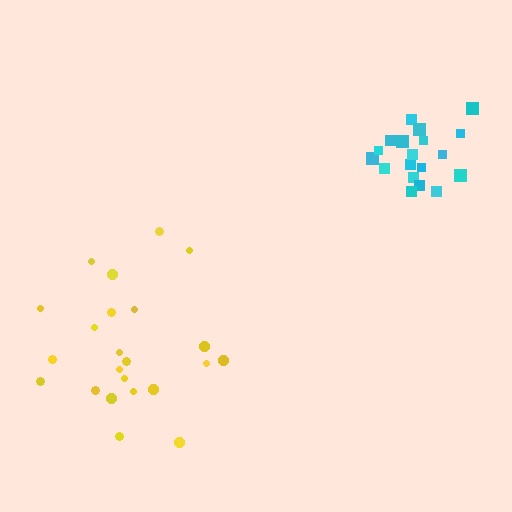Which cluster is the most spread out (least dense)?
Yellow.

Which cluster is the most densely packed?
Cyan.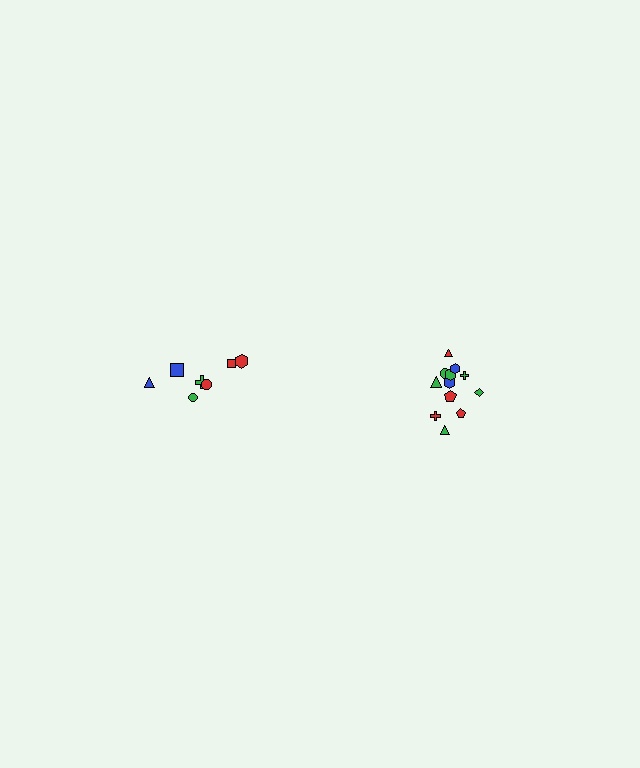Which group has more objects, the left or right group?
The right group.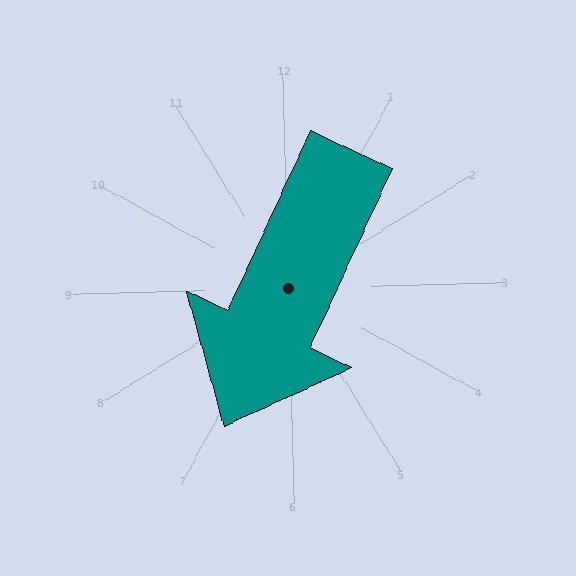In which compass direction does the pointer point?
Southwest.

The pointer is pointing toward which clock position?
Roughly 7 o'clock.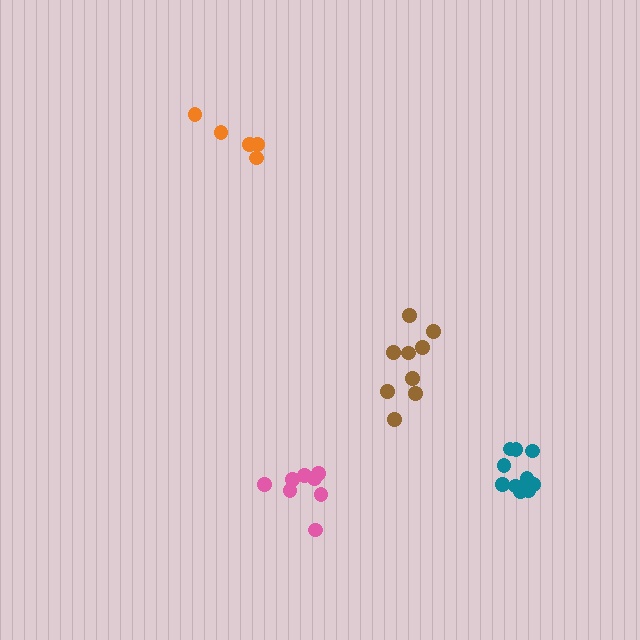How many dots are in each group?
Group 1: 5 dots, Group 2: 8 dots, Group 3: 9 dots, Group 4: 11 dots (33 total).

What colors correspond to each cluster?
The clusters are colored: orange, pink, brown, teal.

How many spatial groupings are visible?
There are 4 spatial groupings.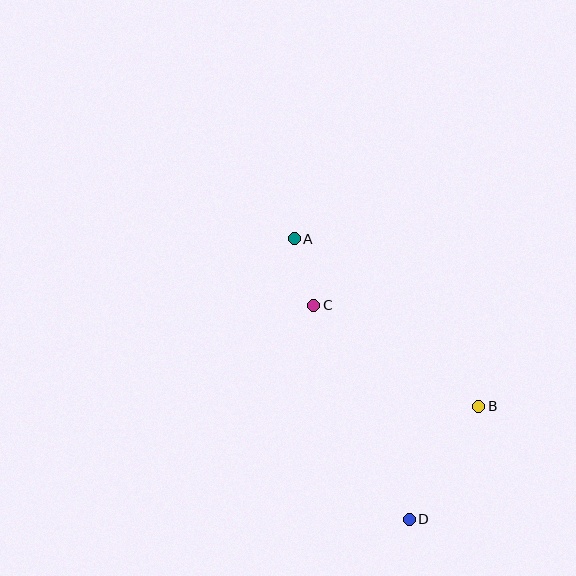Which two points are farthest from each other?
Points A and D are farthest from each other.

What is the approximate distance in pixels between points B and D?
The distance between B and D is approximately 133 pixels.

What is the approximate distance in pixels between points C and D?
The distance between C and D is approximately 235 pixels.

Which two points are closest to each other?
Points A and C are closest to each other.